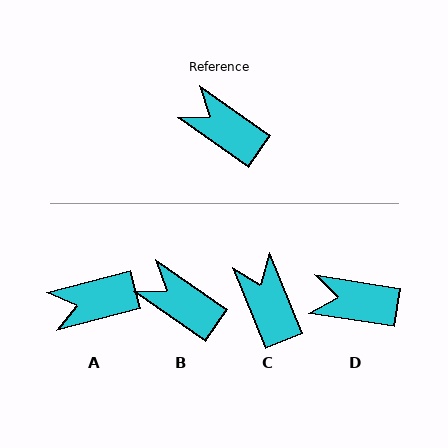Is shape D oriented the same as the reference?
No, it is off by about 26 degrees.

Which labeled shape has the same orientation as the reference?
B.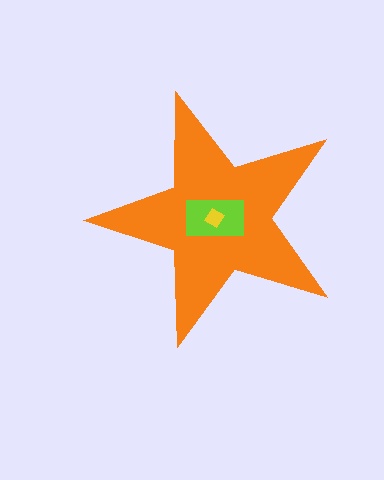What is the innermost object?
The yellow diamond.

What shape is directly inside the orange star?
The lime rectangle.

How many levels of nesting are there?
3.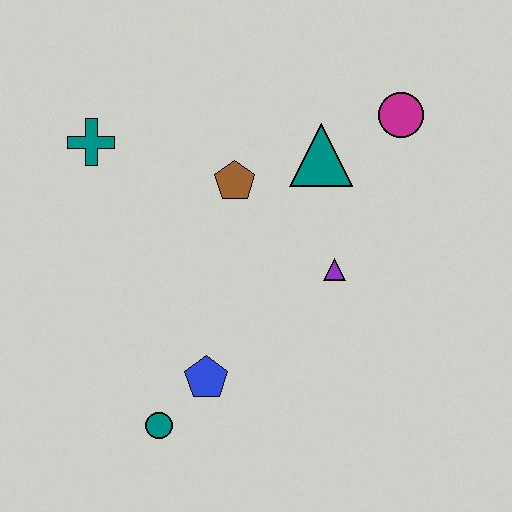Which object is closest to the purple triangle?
The teal triangle is closest to the purple triangle.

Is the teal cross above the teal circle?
Yes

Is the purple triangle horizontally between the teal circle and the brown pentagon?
No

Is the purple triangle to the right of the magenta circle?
No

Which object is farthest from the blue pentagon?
The magenta circle is farthest from the blue pentagon.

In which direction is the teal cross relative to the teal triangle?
The teal cross is to the left of the teal triangle.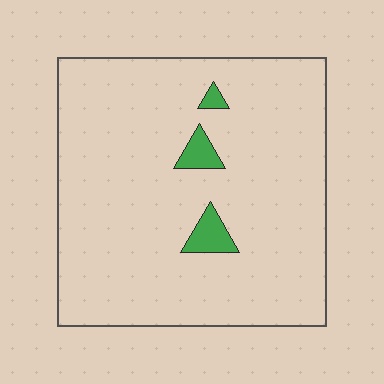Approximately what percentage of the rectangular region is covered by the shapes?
Approximately 5%.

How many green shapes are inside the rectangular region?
3.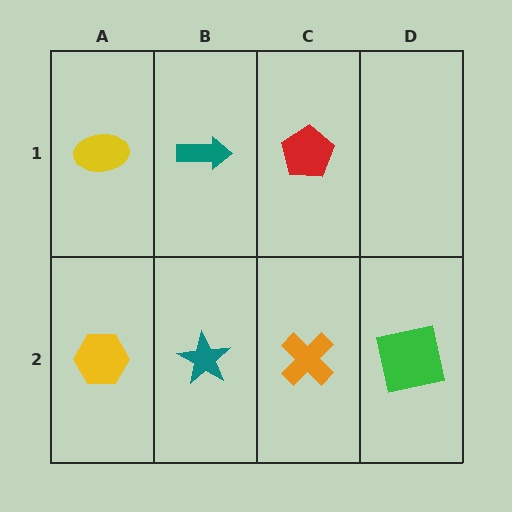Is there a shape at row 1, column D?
No, that cell is empty.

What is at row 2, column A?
A yellow hexagon.